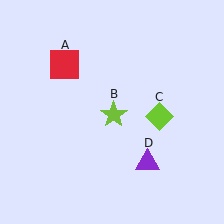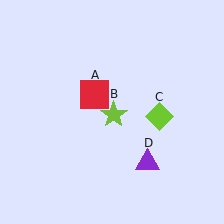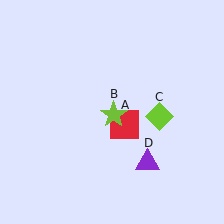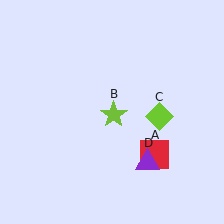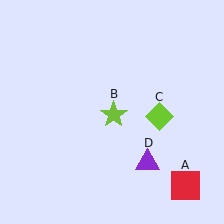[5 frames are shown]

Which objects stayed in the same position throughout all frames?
Lime star (object B) and lime diamond (object C) and purple triangle (object D) remained stationary.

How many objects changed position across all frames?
1 object changed position: red square (object A).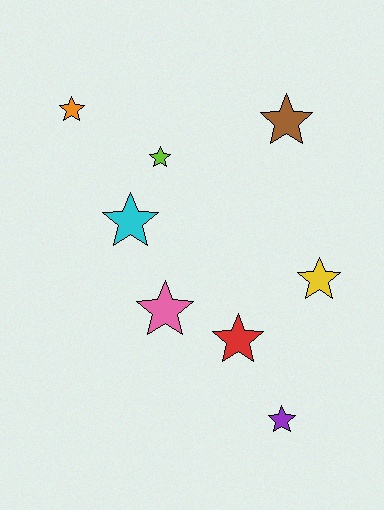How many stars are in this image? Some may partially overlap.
There are 8 stars.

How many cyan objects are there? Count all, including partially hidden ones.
There is 1 cyan object.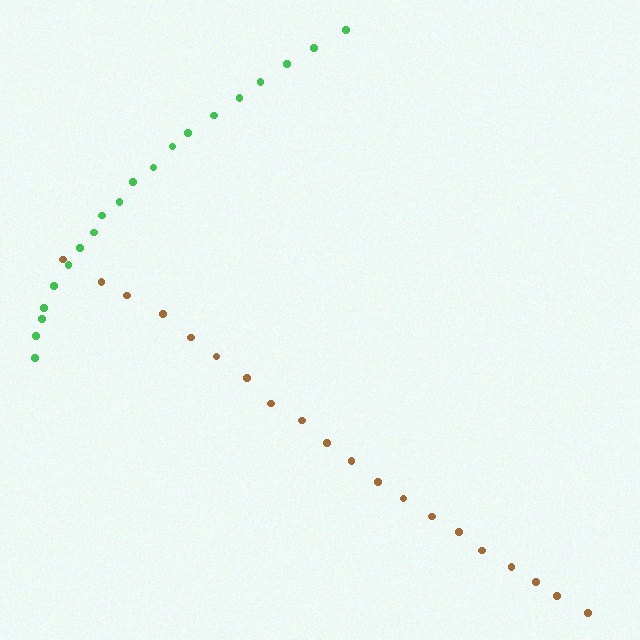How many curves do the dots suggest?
There are 2 distinct paths.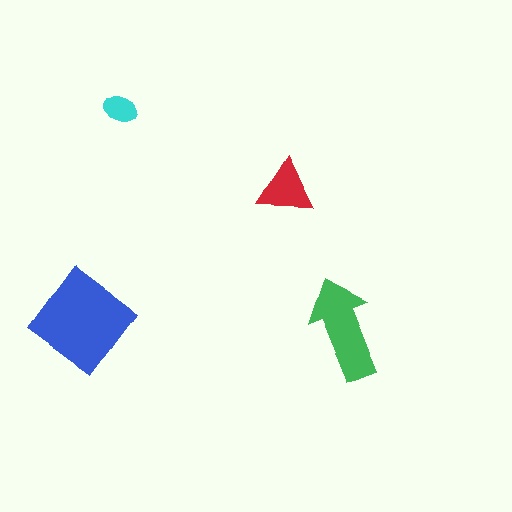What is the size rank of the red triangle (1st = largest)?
3rd.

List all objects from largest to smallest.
The blue diamond, the green arrow, the red triangle, the cyan ellipse.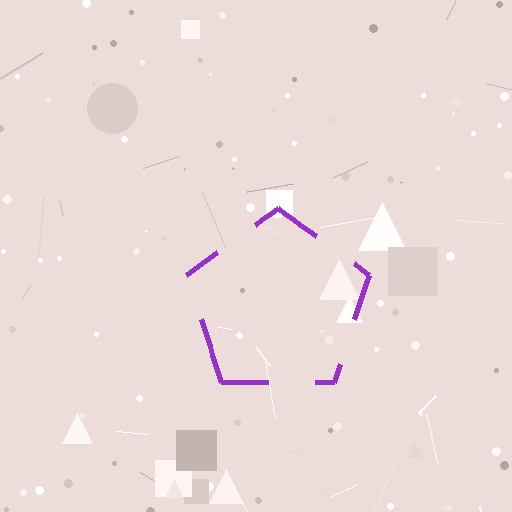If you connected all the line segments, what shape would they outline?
They would outline a pentagon.